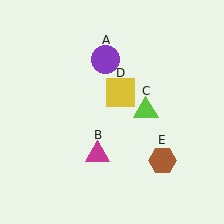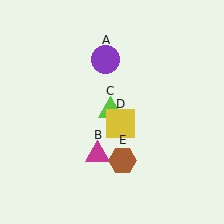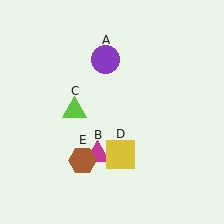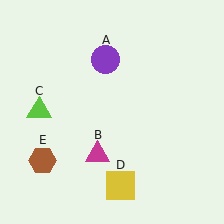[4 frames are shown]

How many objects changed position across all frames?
3 objects changed position: lime triangle (object C), yellow square (object D), brown hexagon (object E).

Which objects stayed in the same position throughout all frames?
Purple circle (object A) and magenta triangle (object B) remained stationary.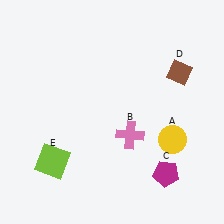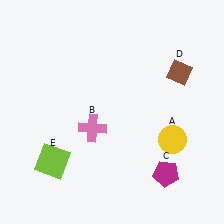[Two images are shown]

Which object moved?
The pink cross (B) moved left.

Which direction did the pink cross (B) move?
The pink cross (B) moved left.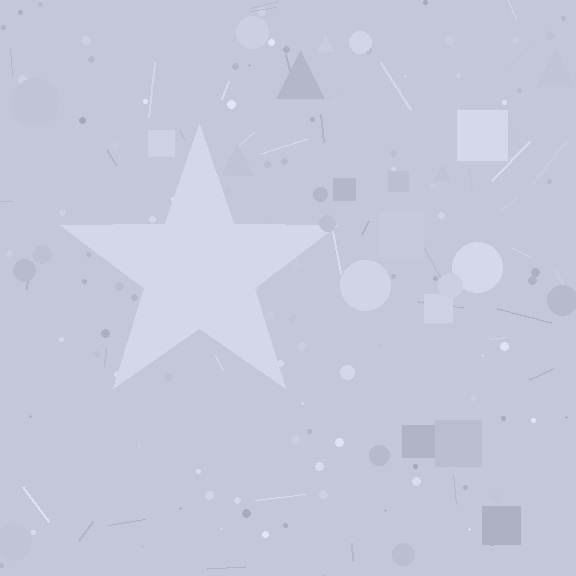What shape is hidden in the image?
A star is hidden in the image.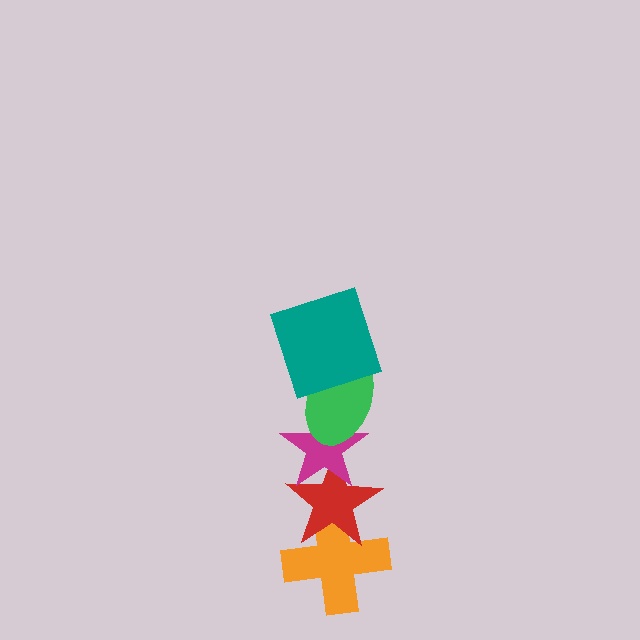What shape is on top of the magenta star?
The green ellipse is on top of the magenta star.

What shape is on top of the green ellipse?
The teal square is on top of the green ellipse.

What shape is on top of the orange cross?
The red star is on top of the orange cross.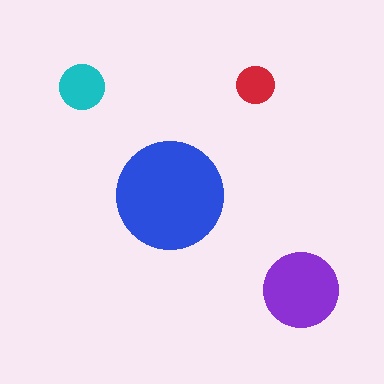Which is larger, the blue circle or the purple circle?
The blue one.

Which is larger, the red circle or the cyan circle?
The cyan one.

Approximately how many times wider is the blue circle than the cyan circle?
About 2.5 times wider.